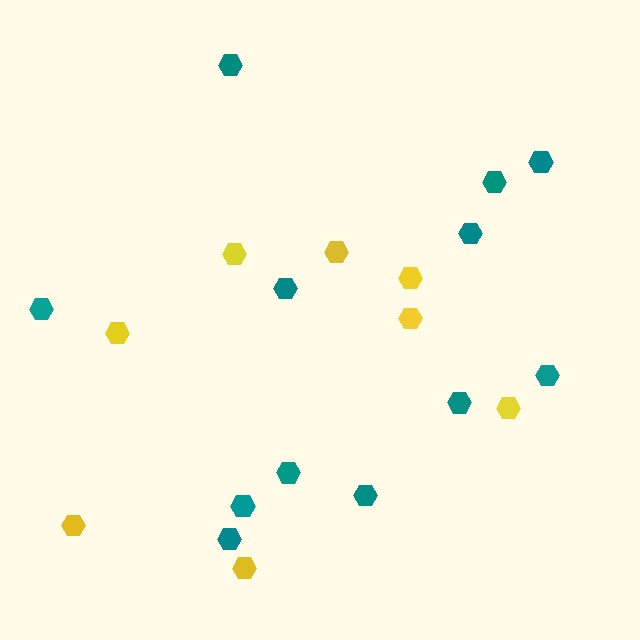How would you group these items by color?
There are 2 groups: one group of yellow hexagons (8) and one group of teal hexagons (12).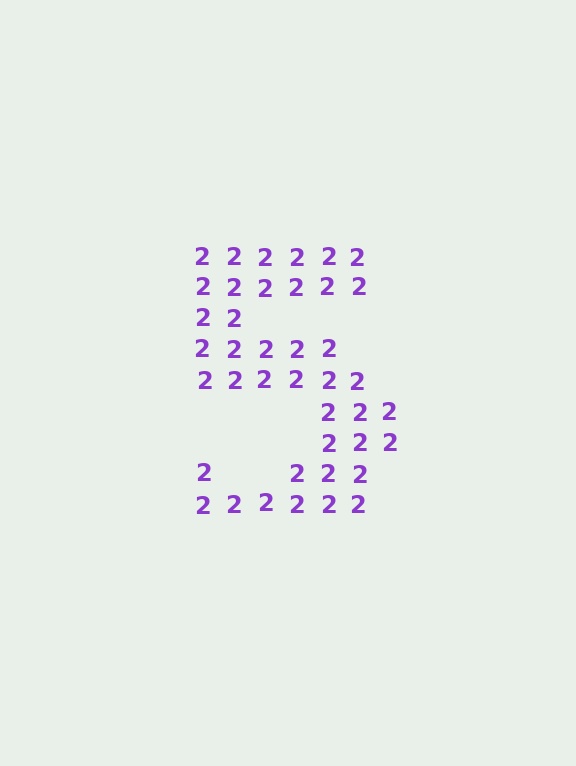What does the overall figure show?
The overall figure shows the digit 5.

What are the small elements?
The small elements are digit 2's.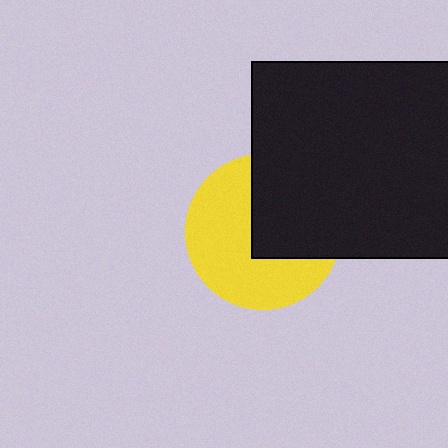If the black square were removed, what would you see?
You would see the complete yellow circle.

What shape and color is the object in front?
The object in front is a black square.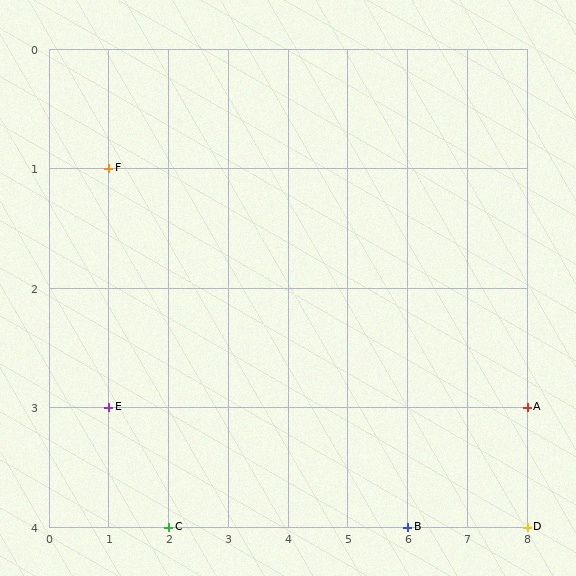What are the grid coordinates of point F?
Point F is at grid coordinates (1, 1).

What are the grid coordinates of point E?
Point E is at grid coordinates (1, 3).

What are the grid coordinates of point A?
Point A is at grid coordinates (8, 3).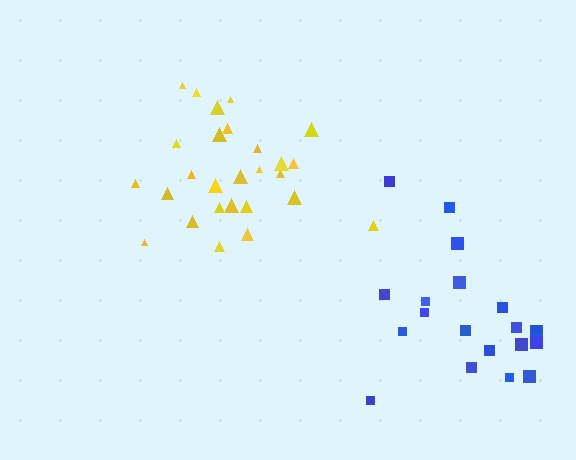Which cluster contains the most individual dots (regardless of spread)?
Yellow (28).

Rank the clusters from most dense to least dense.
yellow, blue.